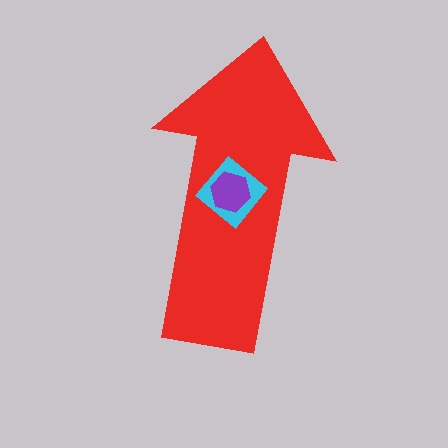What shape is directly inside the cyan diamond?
The purple hexagon.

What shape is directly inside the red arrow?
The cyan diamond.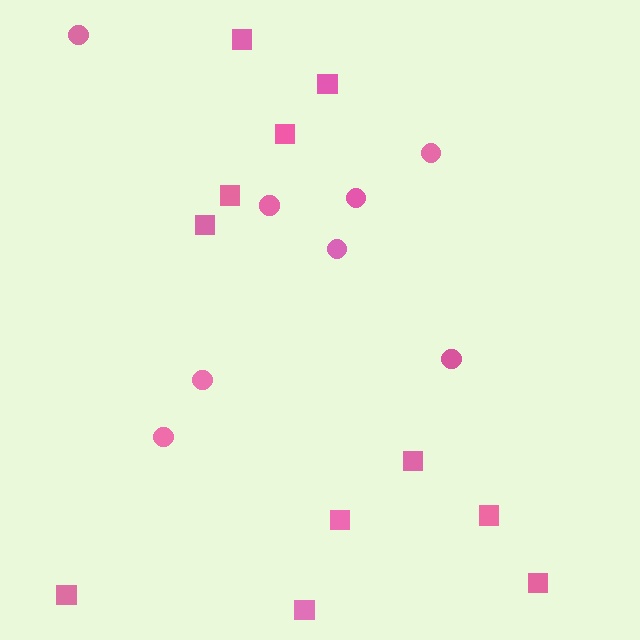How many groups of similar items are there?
There are 2 groups: one group of circles (8) and one group of squares (11).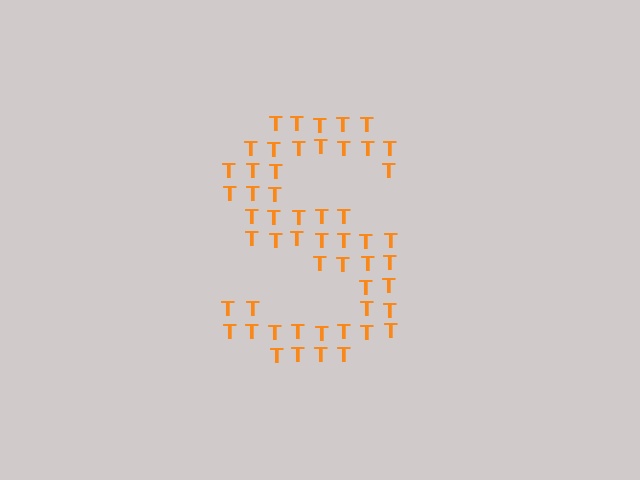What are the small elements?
The small elements are letter T's.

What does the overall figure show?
The overall figure shows the letter S.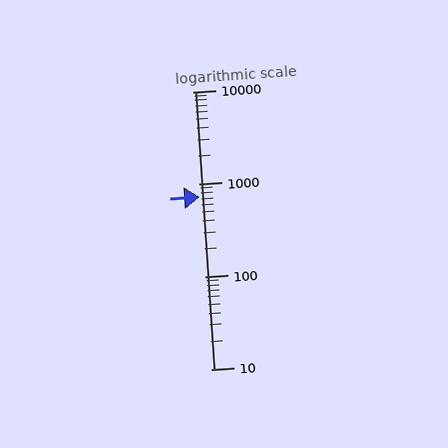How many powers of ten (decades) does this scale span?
The scale spans 3 decades, from 10 to 10000.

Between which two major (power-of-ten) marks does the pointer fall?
The pointer is between 100 and 1000.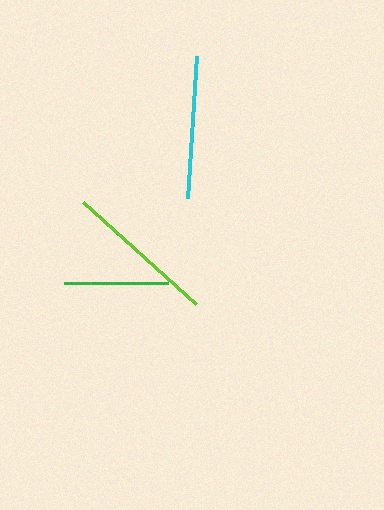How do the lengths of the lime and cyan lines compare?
The lime and cyan lines are approximately the same length.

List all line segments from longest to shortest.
From longest to shortest: lime, cyan, green.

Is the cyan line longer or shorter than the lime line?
The lime line is longer than the cyan line.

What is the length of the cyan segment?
The cyan segment is approximately 142 pixels long.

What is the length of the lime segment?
The lime segment is approximately 152 pixels long.